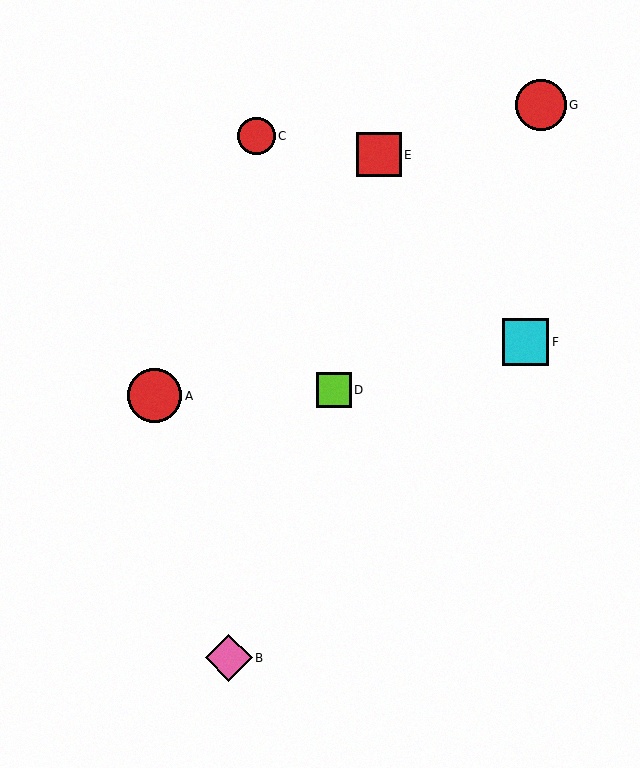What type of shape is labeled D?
Shape D is a lime square.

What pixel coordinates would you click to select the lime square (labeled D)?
Click at (334, 390) to select the lime square D.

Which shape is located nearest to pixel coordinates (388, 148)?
The red square (labeled E) at (379, 155) is nearest to that location.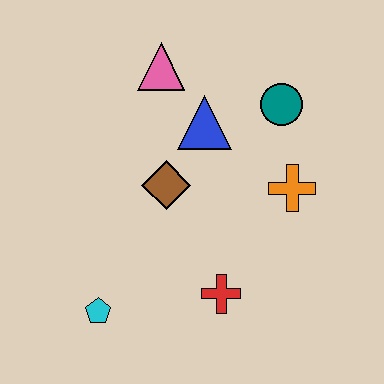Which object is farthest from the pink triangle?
The cyan pentagon is farthest from the pink triangle.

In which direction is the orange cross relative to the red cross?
The orange cross is above the red cross.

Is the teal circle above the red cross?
Yes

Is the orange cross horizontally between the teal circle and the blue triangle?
No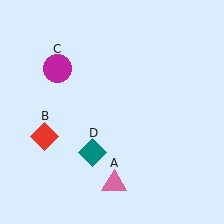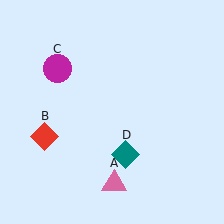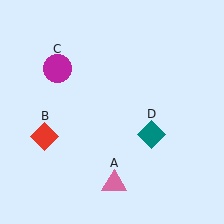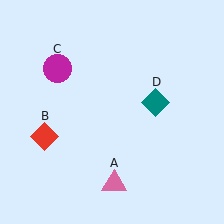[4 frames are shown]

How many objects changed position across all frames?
1 object changed position: teal diamond (object D).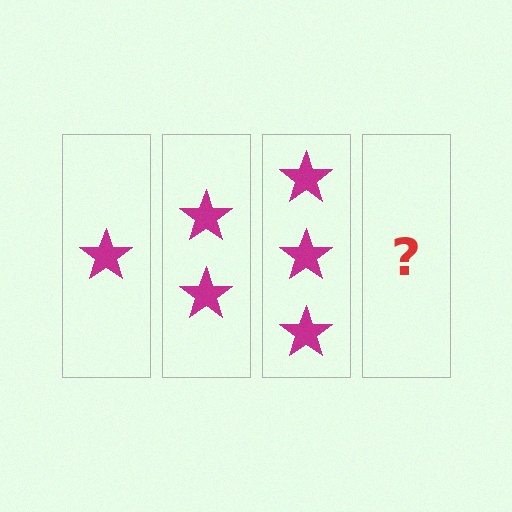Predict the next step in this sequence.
The next step is 4 stars.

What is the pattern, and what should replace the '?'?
The pattern is that each step adds one more star. The '?' should be 4 stars.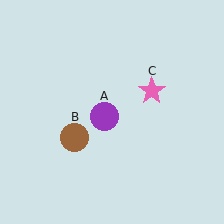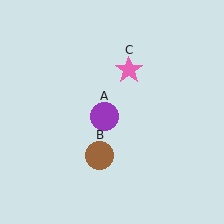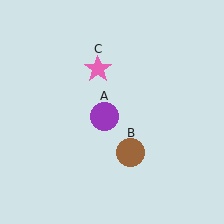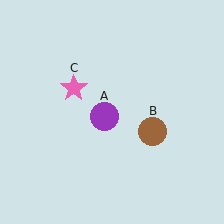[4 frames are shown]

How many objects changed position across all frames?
2 objects changed position: brown circle (object B), pink star (object C).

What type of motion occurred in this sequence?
The brown circle (object B), pink star (object C) rotated counterclockwise around the center of the scene.